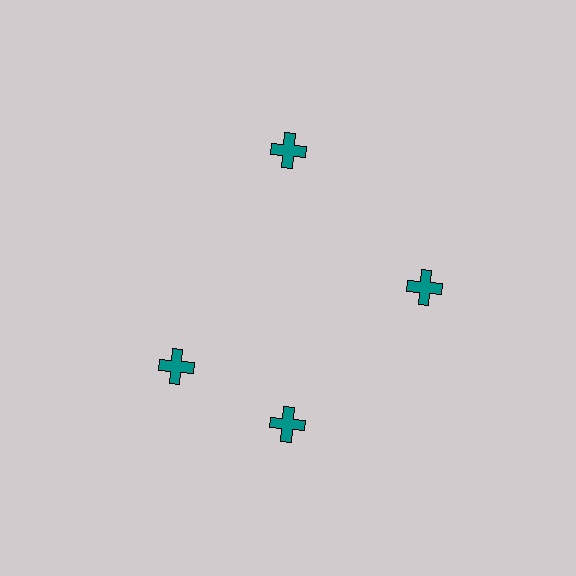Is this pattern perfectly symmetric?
No. The 4 teal crosses are arranged in a ring, but one element near the 9 o'clock position is rotated out of alignment along the ring, breaking the 4-fold rotational symmetry.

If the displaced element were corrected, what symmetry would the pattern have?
It would have 4-fold rotational symmetry — the pattern would map onto itself every 90 degrees.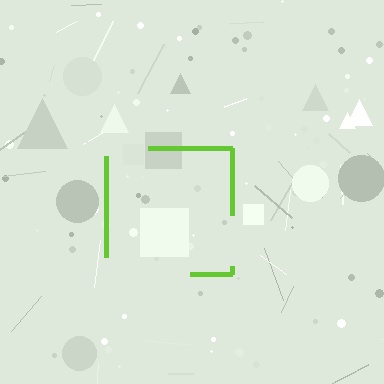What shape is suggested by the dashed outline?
The dashed outline suggests a square.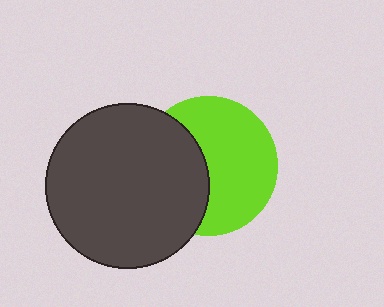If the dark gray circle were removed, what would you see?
You would see the complete lime circle.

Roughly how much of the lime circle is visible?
About half of it is visible (roughly 60%).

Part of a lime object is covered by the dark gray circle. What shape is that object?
It is a circle.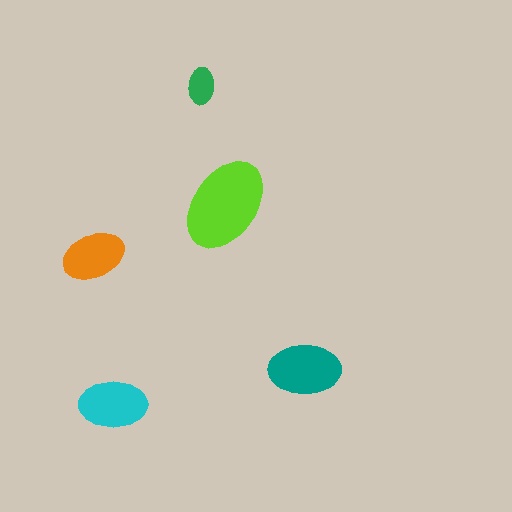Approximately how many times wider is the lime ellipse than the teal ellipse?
About 1.5 times wider.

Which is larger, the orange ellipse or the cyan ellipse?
The cyan one.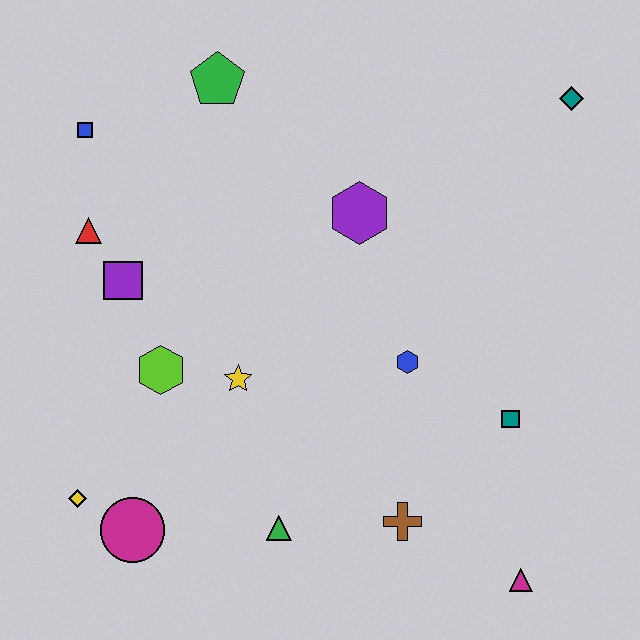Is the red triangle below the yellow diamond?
No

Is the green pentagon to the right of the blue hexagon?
No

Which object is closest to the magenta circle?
The yellow diamond is closest to the magenta circle.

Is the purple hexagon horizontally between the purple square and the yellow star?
No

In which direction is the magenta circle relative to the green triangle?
The magenta circle is to the left of the green triangle.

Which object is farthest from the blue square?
The magenta triangle is farthest from the blue square.